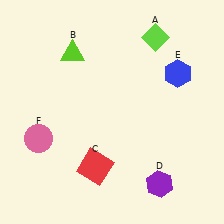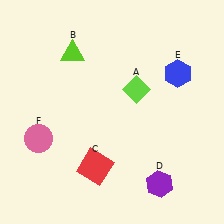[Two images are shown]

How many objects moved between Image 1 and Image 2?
1 object moved between the two images.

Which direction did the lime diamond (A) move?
The lime diamond (A) moved down.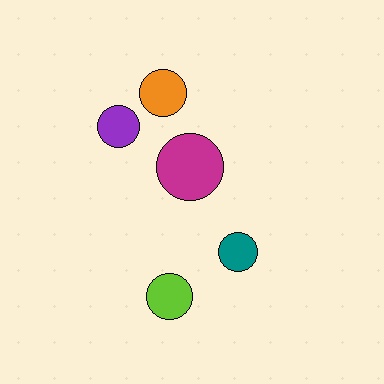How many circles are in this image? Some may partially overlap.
There are 5 circles.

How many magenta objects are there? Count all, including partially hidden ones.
There is 1 magenta object.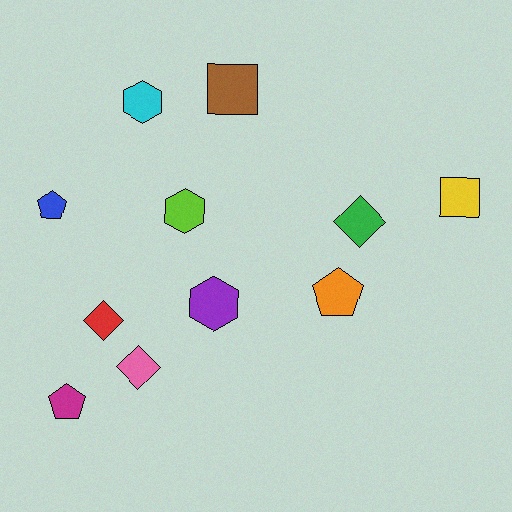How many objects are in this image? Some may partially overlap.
There are 11 objects.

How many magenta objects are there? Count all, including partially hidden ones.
There is 1 magenta object.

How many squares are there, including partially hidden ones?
There are 2 squares.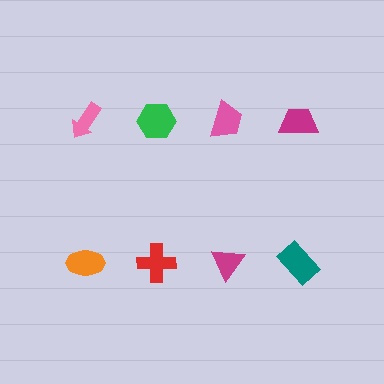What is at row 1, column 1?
A pink arrow.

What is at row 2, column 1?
An orange ellipse.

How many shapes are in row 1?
4 shapes.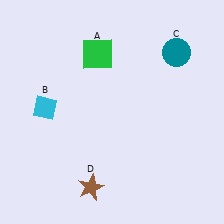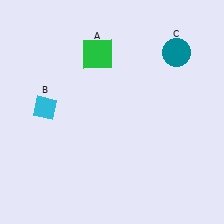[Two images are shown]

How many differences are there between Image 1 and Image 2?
There is 1 difference between the two images.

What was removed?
The brown star (D) was removed in Image 2.